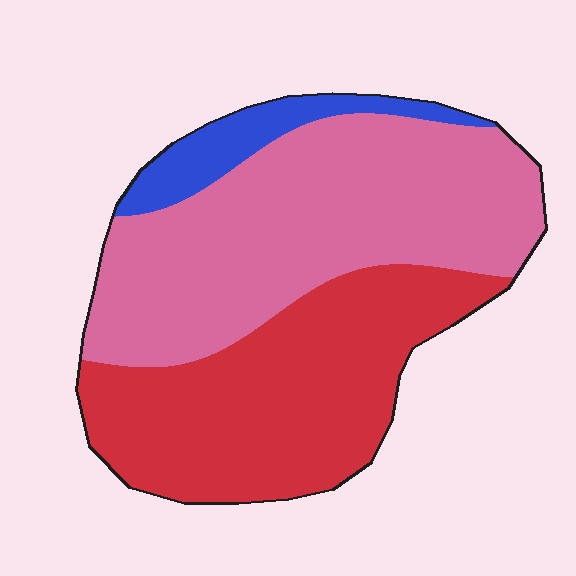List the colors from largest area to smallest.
From largest to smallest: pink, red, blue.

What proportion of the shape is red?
Red covers around 40% of the shape.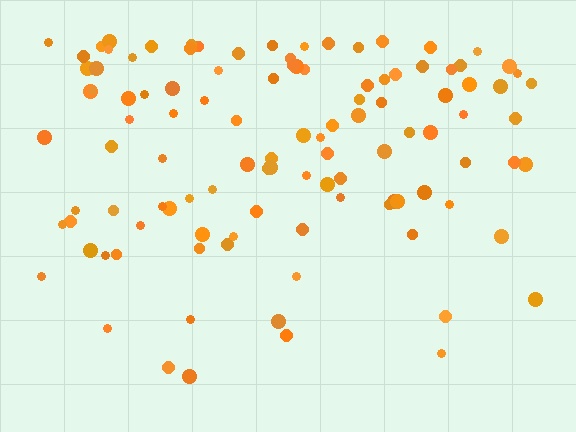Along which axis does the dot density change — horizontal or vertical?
Vertical.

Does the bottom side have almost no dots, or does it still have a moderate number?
Still a moderate number, just noticeably fewer than the top.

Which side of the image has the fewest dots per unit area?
The bottom.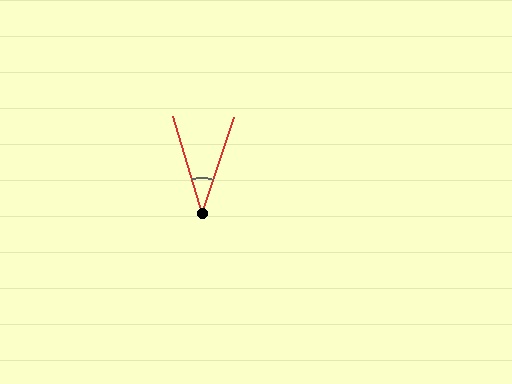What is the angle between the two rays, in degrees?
Approximately 35 degrees.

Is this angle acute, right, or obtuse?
It is acute.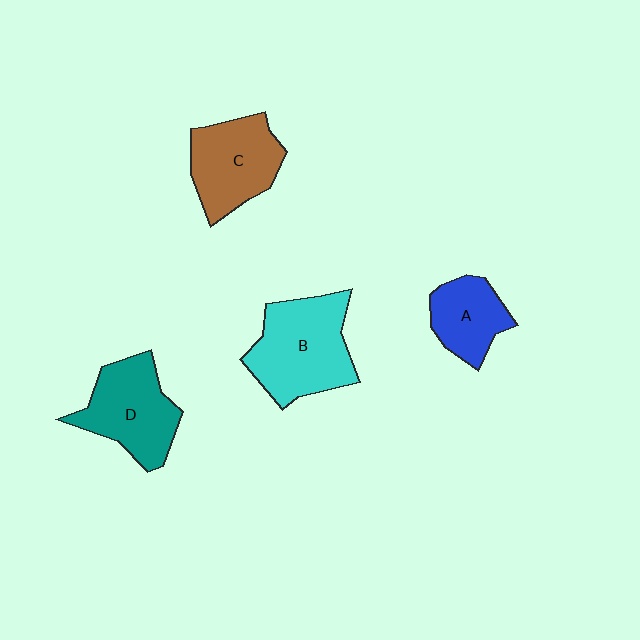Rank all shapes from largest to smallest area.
From largest to smallest: B (cyan), D (teal), C (brown), A (blue).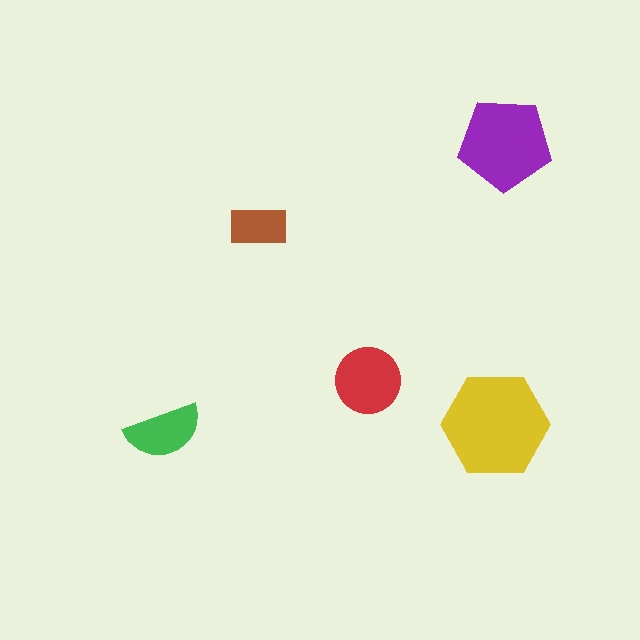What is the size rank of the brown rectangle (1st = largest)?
5th.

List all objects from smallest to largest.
The brown rectangle, the green semicircle, the red circle, the purple pentagon, the yellow hexagon.